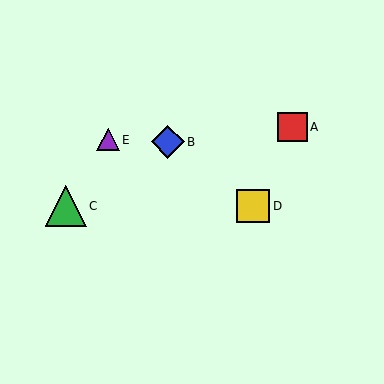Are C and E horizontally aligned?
No, C is at y≈206 and E is at y≈140.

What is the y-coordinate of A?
Object A is at y≈127.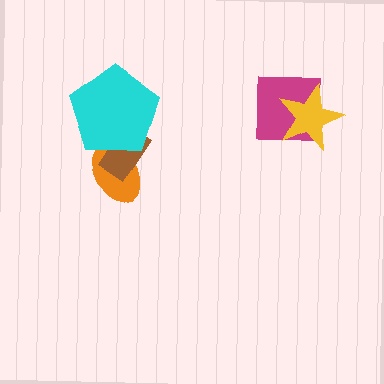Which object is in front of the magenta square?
The yellow star is in front of the magenta square.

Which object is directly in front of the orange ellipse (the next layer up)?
The brown rectangle is directly in front of the orange ellipse.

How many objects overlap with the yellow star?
1 object overlaps with the yellow star.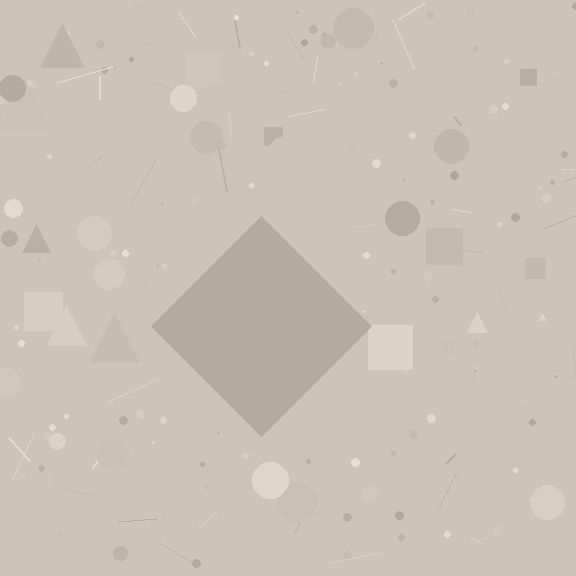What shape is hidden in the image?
A diamond is hidden in the image.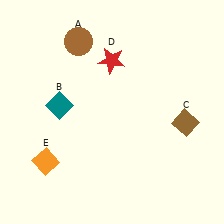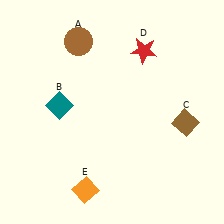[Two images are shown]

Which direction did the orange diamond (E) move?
The orange diamond (E) moved right.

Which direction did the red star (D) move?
The red star (D) moved right.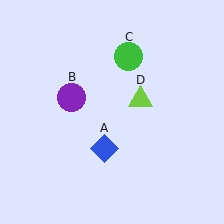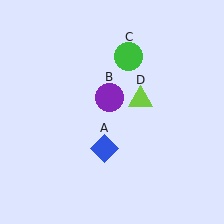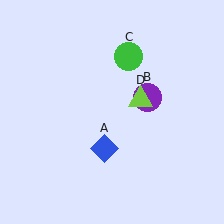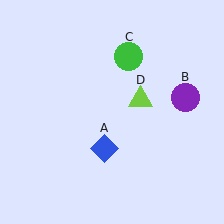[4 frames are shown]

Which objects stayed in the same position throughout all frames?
Blue diamond (object A) and green circle (object C) and lime triangle (object D) remained stationary.